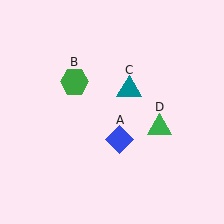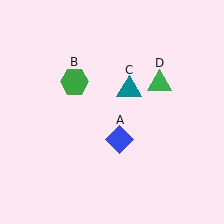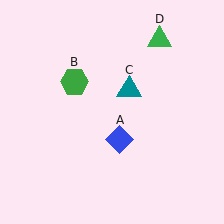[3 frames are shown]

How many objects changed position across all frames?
1 object changed position: green triangle (object D).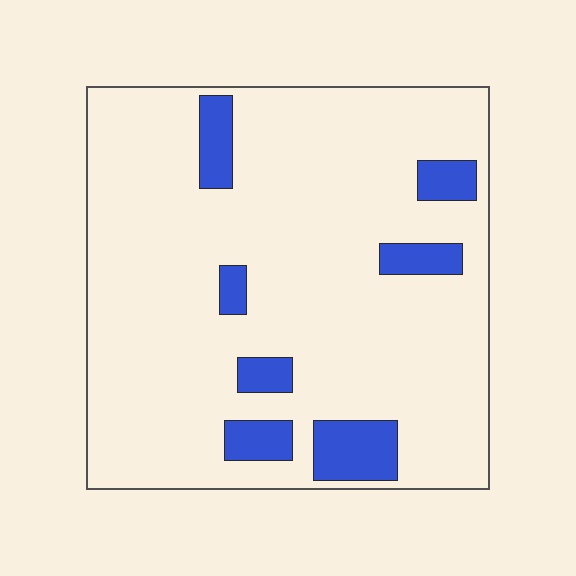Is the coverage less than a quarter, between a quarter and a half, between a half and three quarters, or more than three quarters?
Less than a quarter.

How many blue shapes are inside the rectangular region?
7.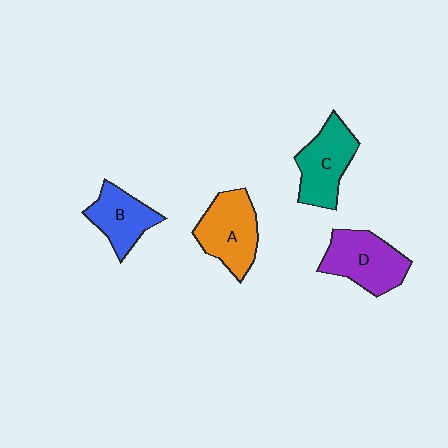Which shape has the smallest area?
Shape B (blue).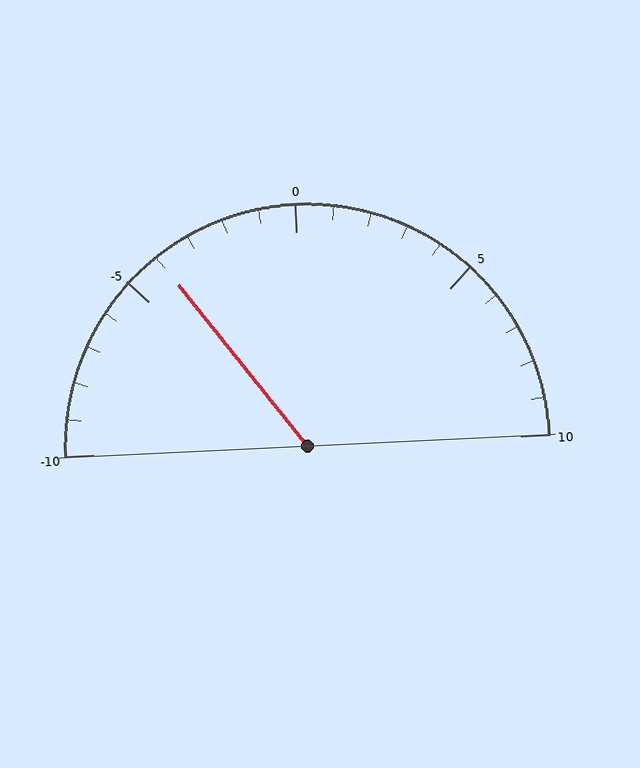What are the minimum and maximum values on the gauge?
The gauge ranges from -10 to 10.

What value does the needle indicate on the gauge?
The needle indicates approximately -4.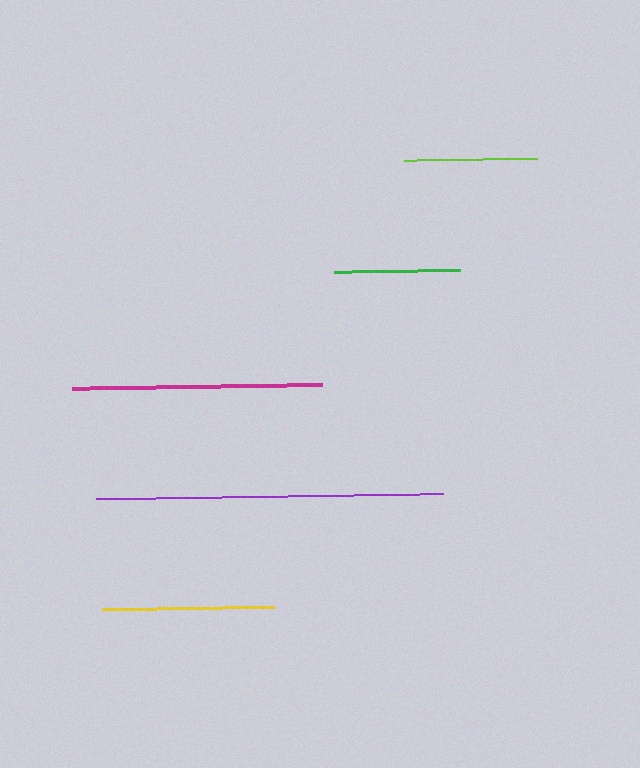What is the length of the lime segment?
The lime segment is approximately 133 pixels long.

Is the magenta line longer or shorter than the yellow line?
The magenta line is longer than the yellow line.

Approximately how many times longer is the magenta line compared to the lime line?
The magenta line is approximately 1.9 times the length of the lime line.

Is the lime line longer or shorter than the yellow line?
The yellow line is longer than the lime line.